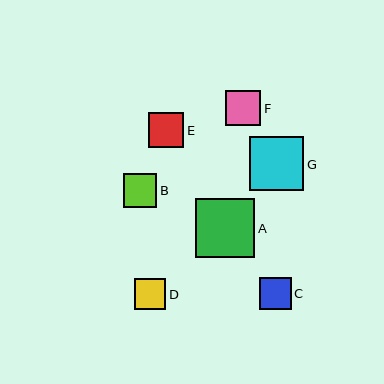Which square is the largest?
Square A is the largest with a size of approximately 60 pixels.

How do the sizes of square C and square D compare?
Square C and square D are approximately the same size.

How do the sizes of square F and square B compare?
Square F and square B are approximately the same size.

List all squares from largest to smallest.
From largest to smallest: A, G, F, E, B, C, D.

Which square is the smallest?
Square D is the smallest with a size of approximately 31 pixels.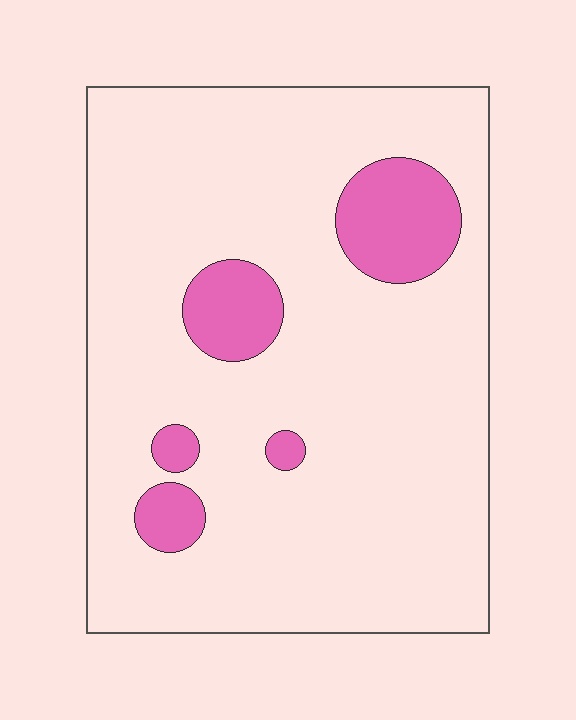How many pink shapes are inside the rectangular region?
5.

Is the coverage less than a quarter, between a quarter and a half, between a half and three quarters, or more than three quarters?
Less than a quarter.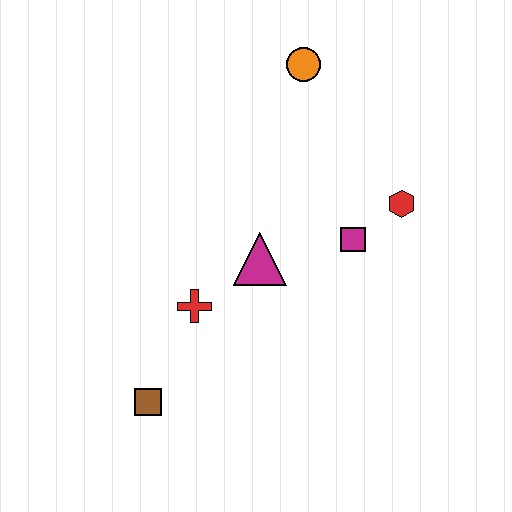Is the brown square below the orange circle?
Yes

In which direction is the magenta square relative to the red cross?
The magenta square is to the right of the red cross.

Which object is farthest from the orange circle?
The brown square is farthest from the orange circle.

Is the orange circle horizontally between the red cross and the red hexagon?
Yes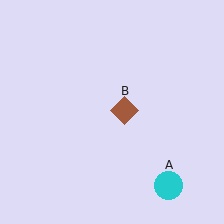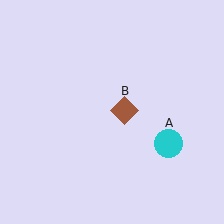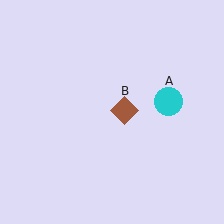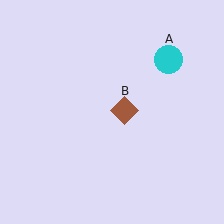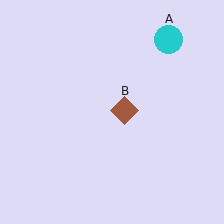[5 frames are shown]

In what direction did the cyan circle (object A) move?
The cyan circle (object A) moved up.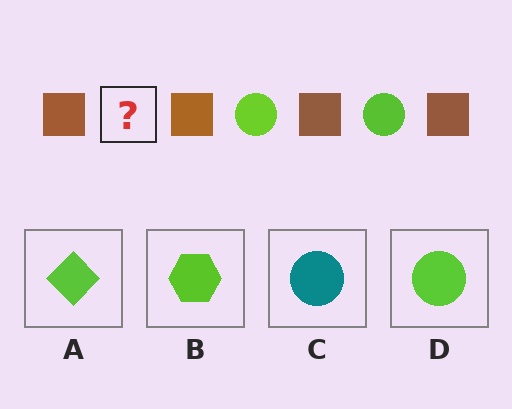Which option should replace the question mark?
Option D.